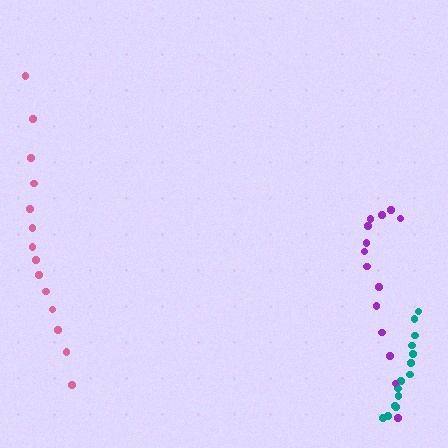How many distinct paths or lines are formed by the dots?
There are 3 distinct paths.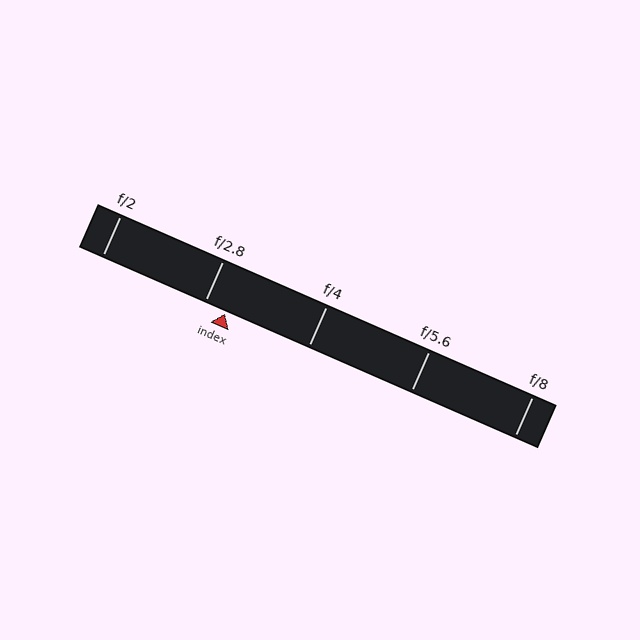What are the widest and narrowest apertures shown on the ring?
The widest aperture shown is f/2 and the narrowest is f/8.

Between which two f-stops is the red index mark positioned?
The index mark is between f/2.8 and f/4.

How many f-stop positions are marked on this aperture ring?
There are 5 f-stop positions marked.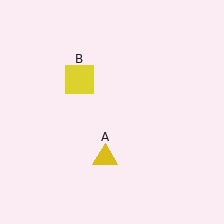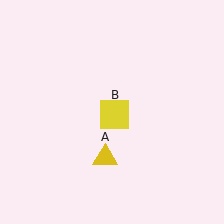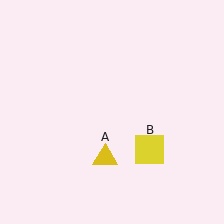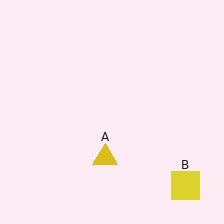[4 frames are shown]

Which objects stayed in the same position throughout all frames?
Yellow triangle (object A) remained stationary.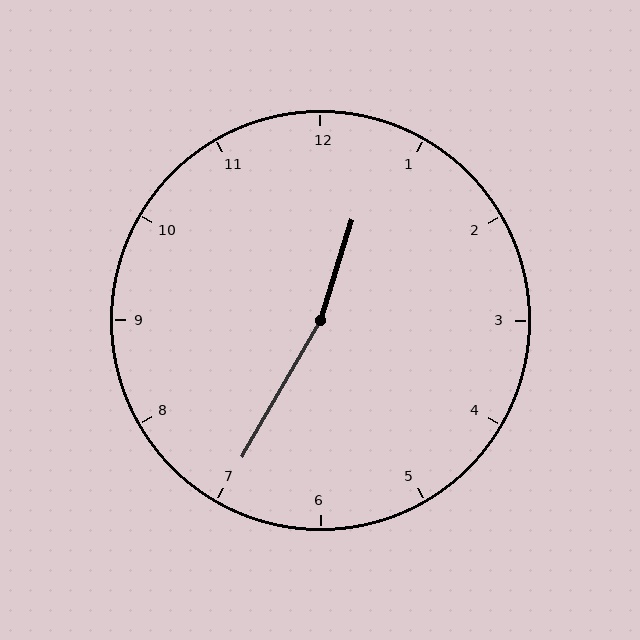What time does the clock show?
12:35.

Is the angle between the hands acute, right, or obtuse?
It is obtuse.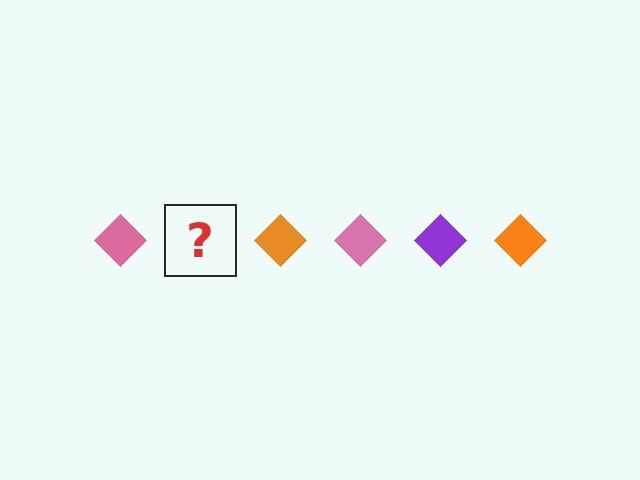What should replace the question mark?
The question mark should be replaced with a purple diamond.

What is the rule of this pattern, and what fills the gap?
The rule is that the pattern cycles through pink, purple, orange diamonds. The gap should be filled with a purple diamond.